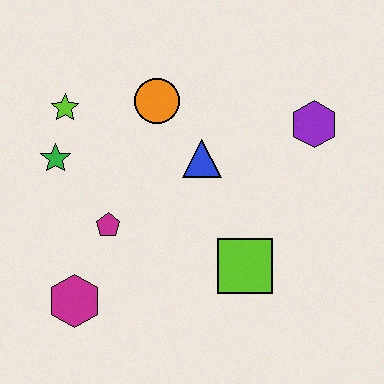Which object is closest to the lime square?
The blue triangle is closest to the lime square.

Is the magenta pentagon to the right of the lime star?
Yes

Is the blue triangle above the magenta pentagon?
Yes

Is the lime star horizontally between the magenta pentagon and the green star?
Yes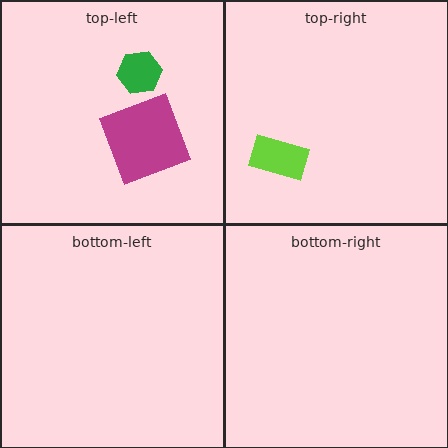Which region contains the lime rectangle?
The top-right region.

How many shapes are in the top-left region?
2.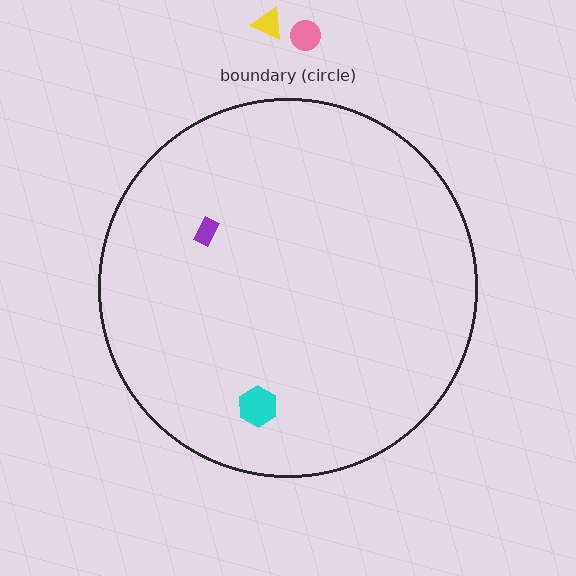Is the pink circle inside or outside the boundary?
Outside.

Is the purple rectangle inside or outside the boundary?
Inside.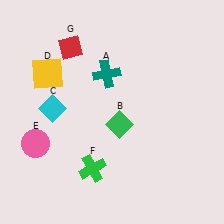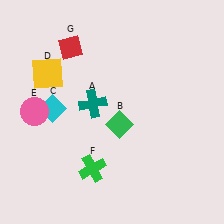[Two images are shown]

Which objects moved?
The objects that moved are: the teal cross (A), the pink circle (E).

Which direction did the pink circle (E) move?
The pink circle (E) moved up.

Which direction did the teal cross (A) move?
The teal cross (A) moved down.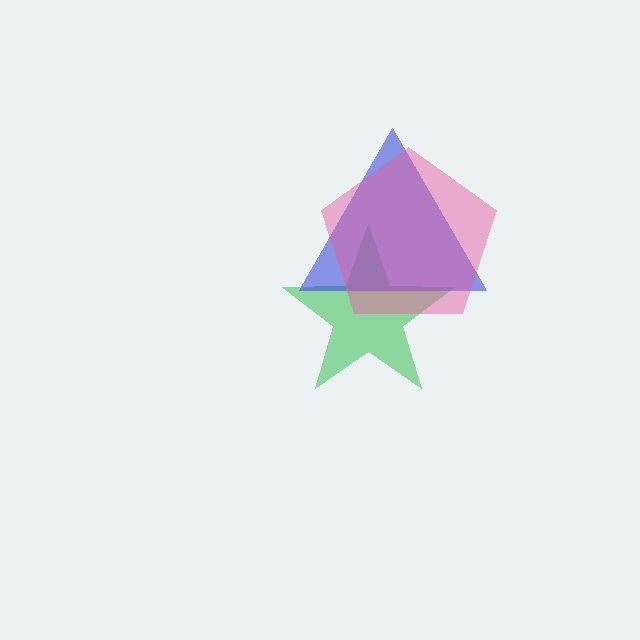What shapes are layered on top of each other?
The layered shapes are: a green star, a blue triangle, a pink pentagon.